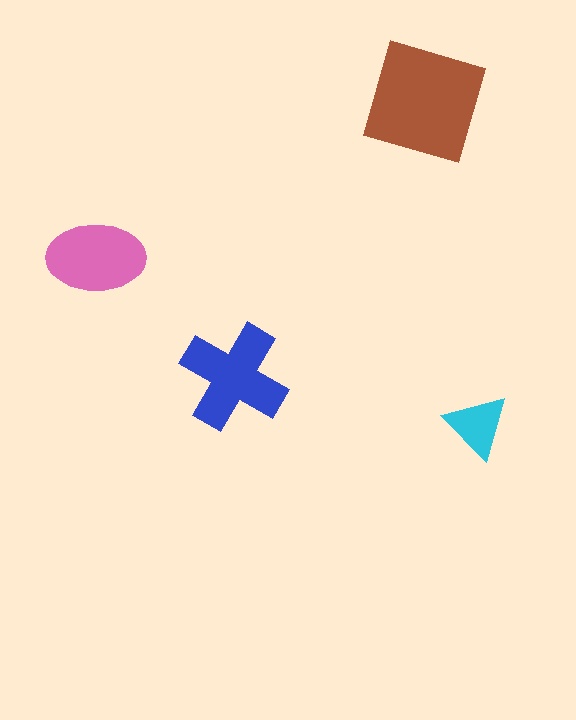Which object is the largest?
The brown square.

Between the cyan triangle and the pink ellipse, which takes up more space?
The pink ellipse.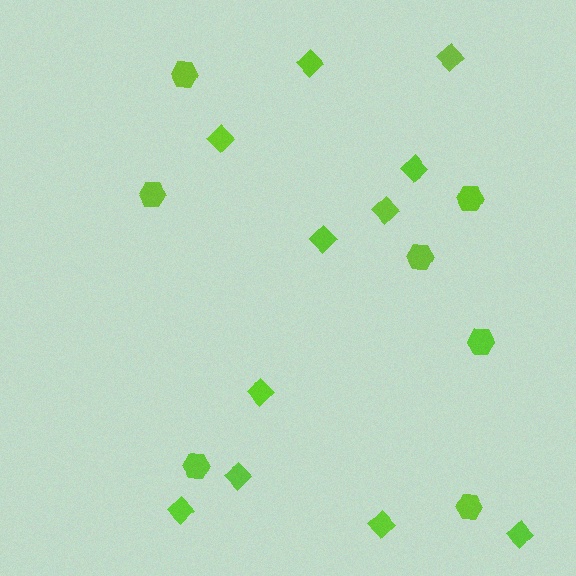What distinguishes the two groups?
There are 2 groups: one group of hexagons (7) and one group of diamonds (11).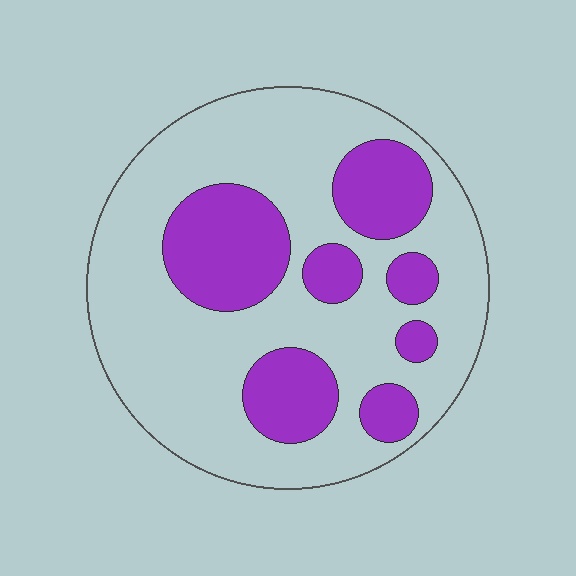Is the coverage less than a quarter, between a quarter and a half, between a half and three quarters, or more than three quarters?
Between a quarter and a half.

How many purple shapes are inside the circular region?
7.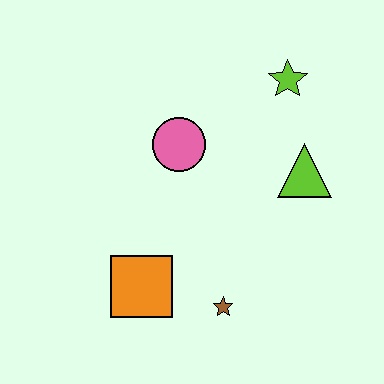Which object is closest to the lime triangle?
The lime star is closest to the lime triangle.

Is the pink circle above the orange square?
Yes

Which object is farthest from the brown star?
The lime star is farthest from the brown star.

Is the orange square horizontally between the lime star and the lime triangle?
No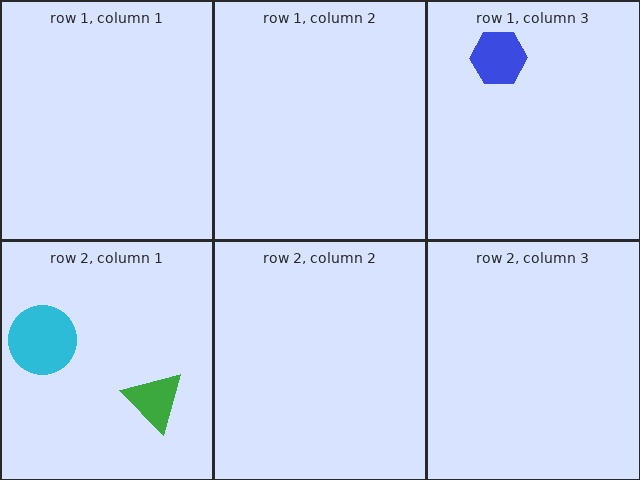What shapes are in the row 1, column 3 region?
The blue hexagon.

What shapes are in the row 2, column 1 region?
The cyan circle, the green triangle.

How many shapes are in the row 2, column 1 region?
2.